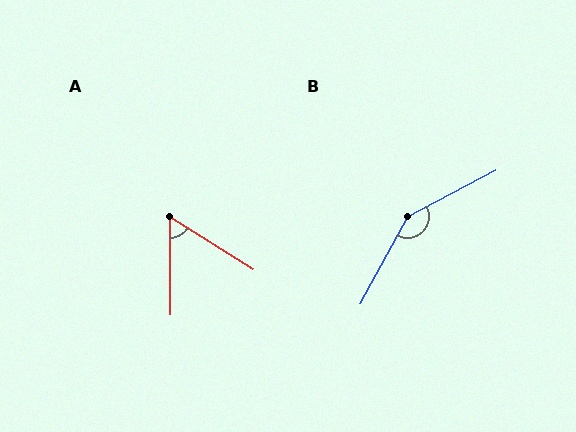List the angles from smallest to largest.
A (58°), B (147°).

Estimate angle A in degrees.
Approximately 58 degrees.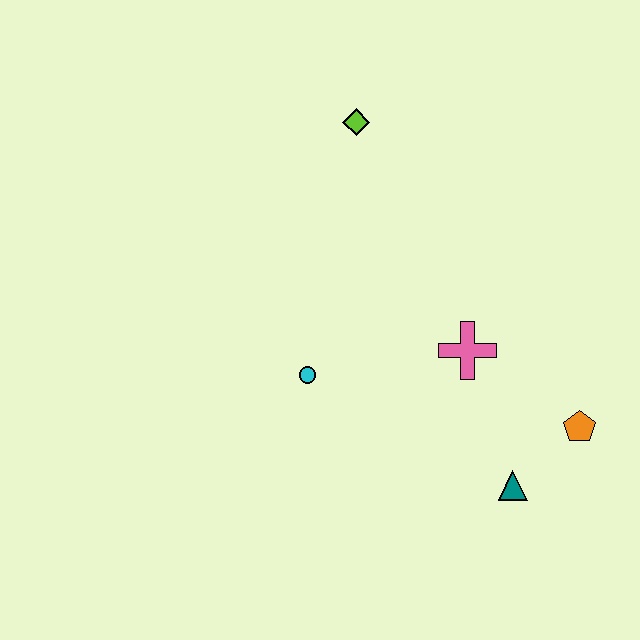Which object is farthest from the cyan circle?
The orange pentagon is farthest from the cyan circle.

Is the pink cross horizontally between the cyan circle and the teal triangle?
Yes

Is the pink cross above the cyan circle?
Yes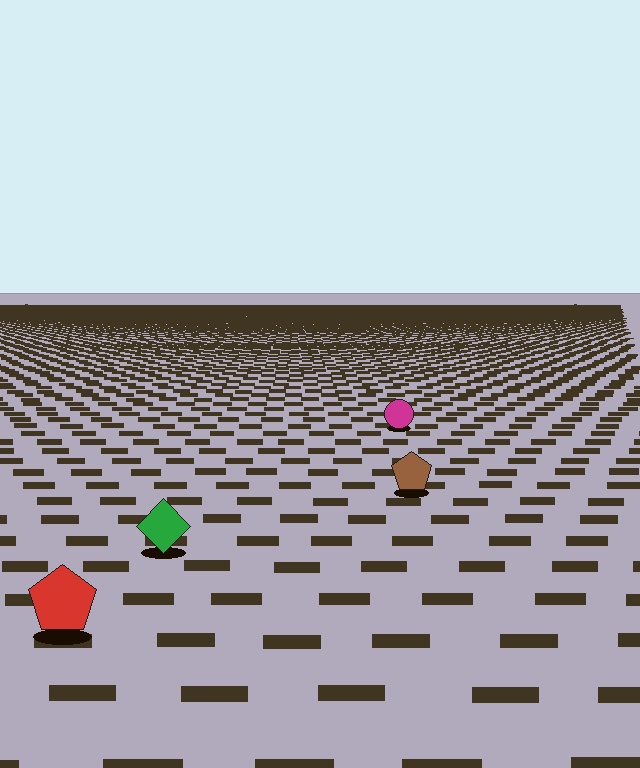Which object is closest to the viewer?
The red pentagon is closest. The texture marks near it are larger and more spread out.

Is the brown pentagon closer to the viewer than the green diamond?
No. The green diamond is closer — you can tell from the texture gradient: the ground texture is coarser near it.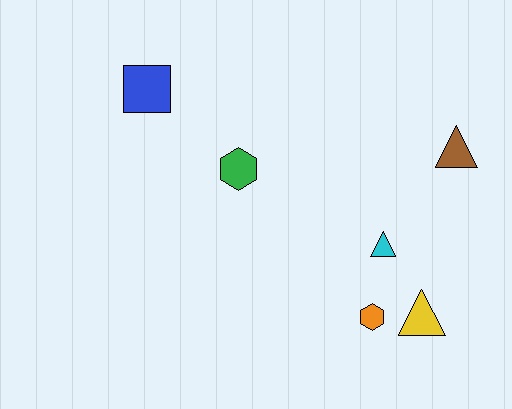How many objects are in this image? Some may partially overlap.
There are 6 objects.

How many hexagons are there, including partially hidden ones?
There are 2 hexagons.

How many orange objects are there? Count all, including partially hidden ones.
There is 1 orange object.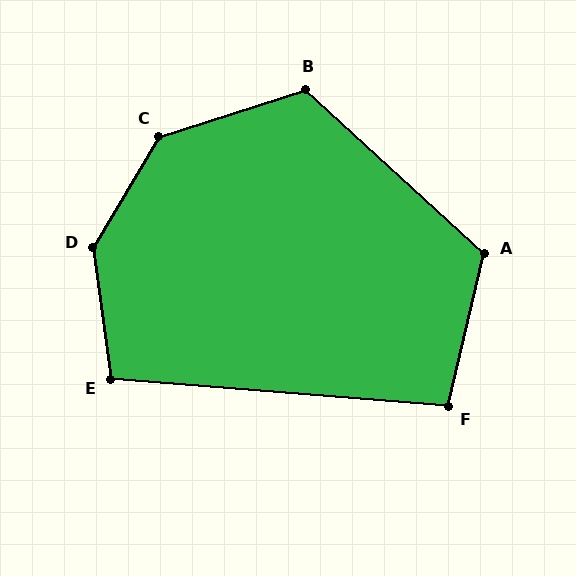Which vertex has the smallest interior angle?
F, at approximately 99 degrees.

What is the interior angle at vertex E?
Approximately 102 degrees (obtuse).